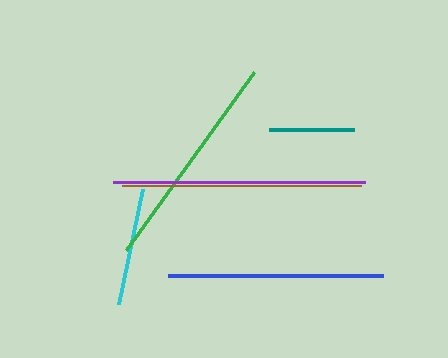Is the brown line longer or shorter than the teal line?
The brown line is longer than the teal line.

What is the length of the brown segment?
The brown segment is approximately 239 pixels long.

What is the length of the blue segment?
The blue segment is approximately 215 pixels long.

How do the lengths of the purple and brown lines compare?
The purple and brown lines are approximately the same length.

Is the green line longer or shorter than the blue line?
The green line is longer than the blue line.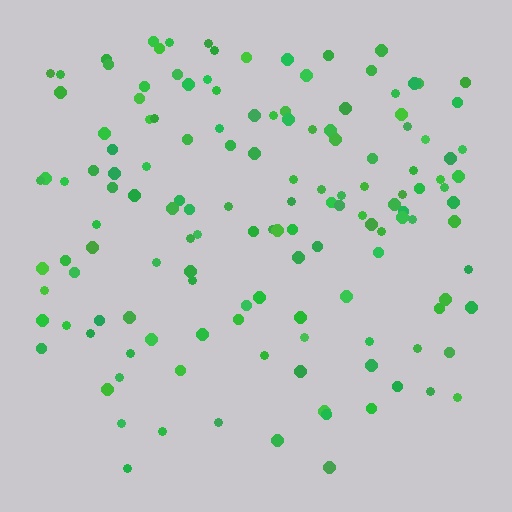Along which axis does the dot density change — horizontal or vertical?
Vertical.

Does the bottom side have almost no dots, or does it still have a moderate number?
Still a moderate number, just noticeably fewer than the top.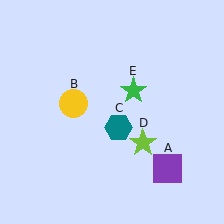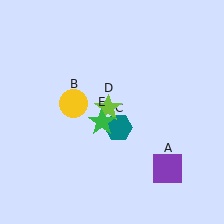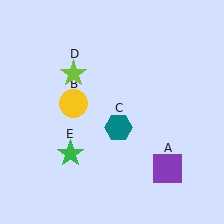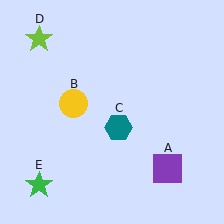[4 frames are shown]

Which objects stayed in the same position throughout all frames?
Purple square (object A) and yellow circle (object B) and teal hexagon (object C) remained stationary.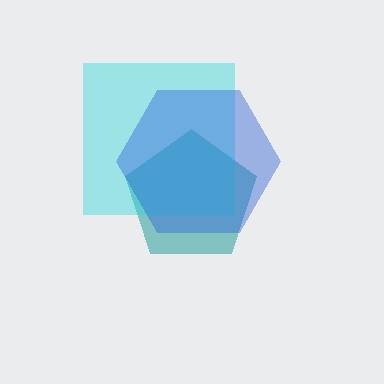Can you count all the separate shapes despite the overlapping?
Yes, there are 3 separate shapes.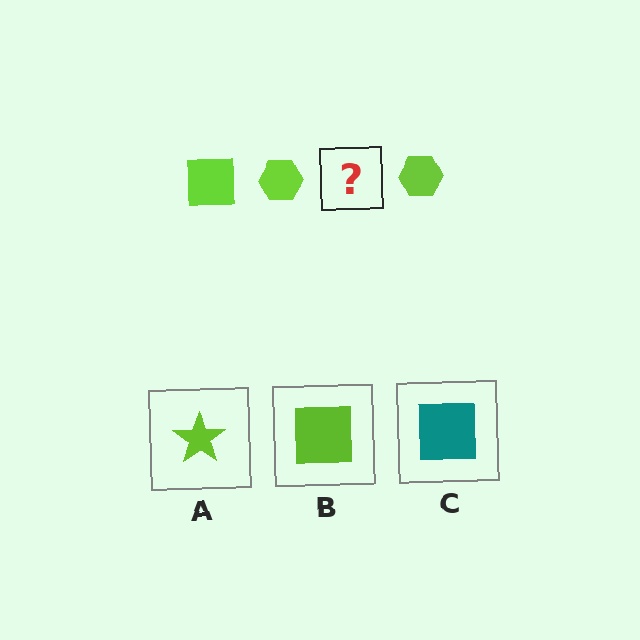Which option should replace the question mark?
Option B.